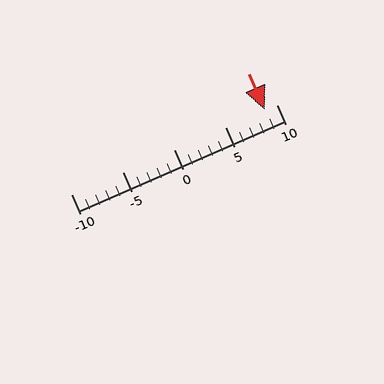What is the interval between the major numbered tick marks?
The major tick marks are spaced 5 units apart.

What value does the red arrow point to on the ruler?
The red arrow points to approximately 9.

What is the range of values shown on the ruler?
The ruler shows values from -10 to 10.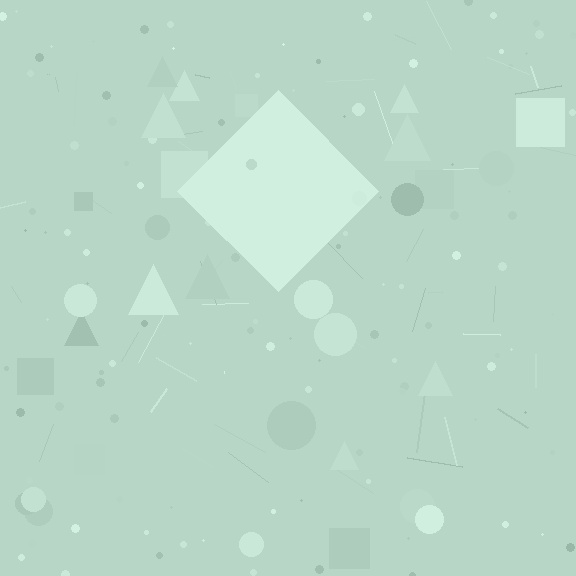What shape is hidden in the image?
A diamond is hidden in the image.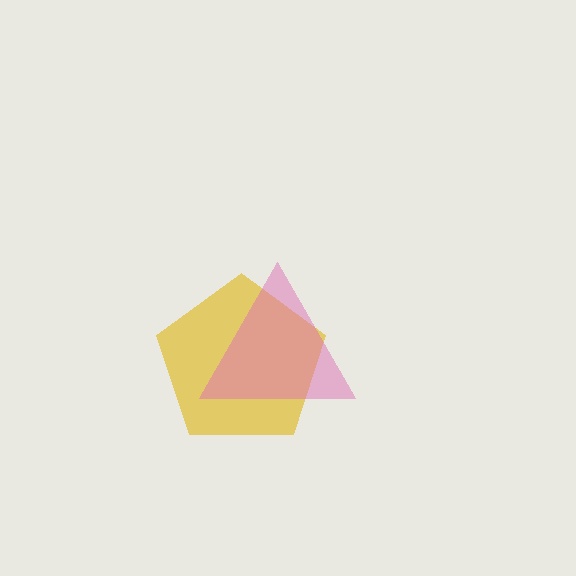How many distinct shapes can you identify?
There are 2 distinct shapes: a yellow pentagon, a pink triangle.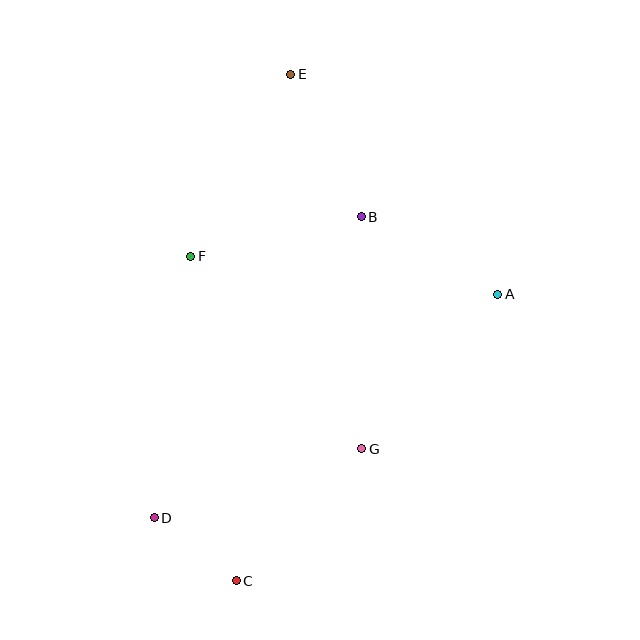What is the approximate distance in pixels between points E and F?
The distance between E and F is approximately 208 pixels.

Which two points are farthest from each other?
Points C and E are farthest from each other.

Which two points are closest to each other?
Points C and D are closest to each other.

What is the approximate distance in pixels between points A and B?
The distance between A and B is approximately 157 pixels.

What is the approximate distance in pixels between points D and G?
The distance between D and G is approximately 218 pixels.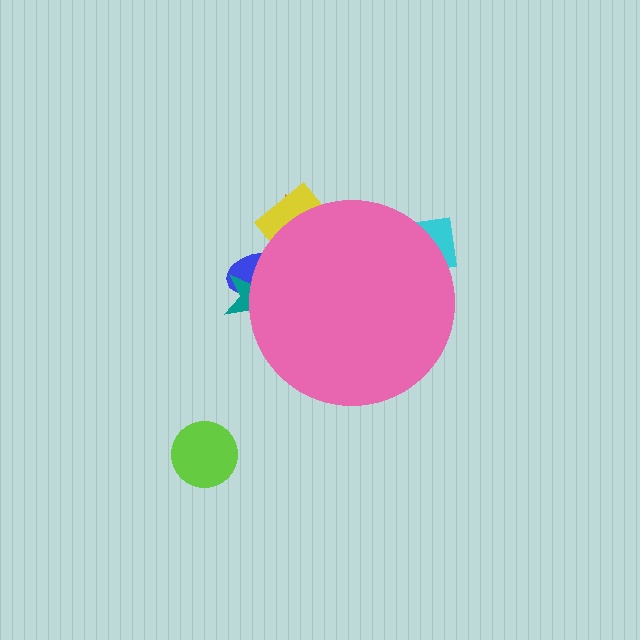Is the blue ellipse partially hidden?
Yes, the blue ellipse is partially hidden behind the pink circle.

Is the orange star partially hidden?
Yes, the orange star is partially hidden behind the pink circle.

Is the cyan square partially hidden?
Yes, the cyan square is partially hidden behind the pink circle.